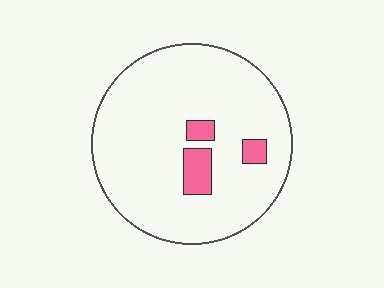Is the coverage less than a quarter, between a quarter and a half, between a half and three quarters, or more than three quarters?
Less than a quarter.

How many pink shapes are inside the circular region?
3.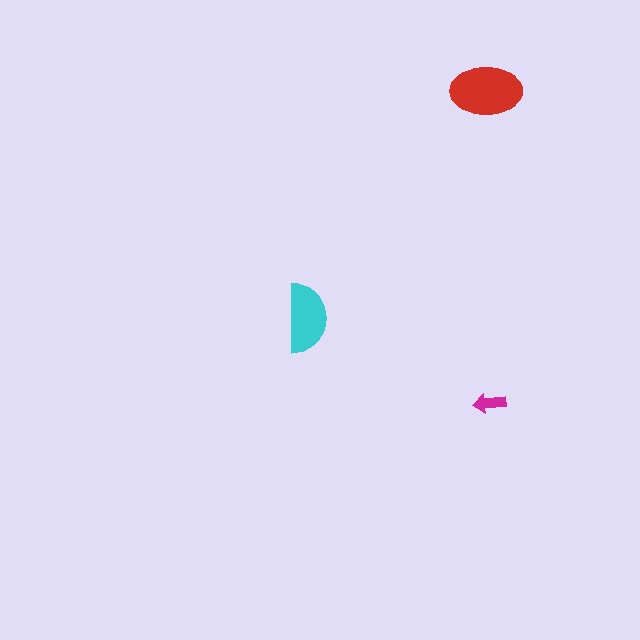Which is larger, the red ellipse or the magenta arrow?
The red ellipse.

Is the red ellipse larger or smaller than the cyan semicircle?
Larger.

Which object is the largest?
The red ellipse.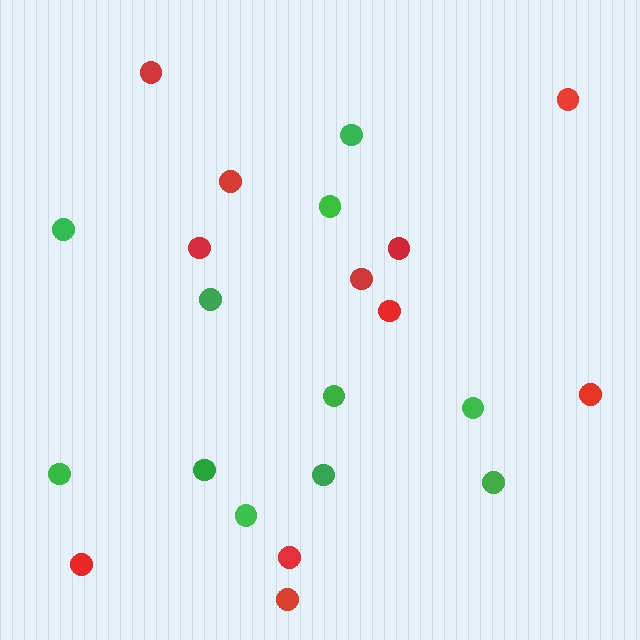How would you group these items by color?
There are 2 groups: one group of green circles (11) and one group of red circles (11).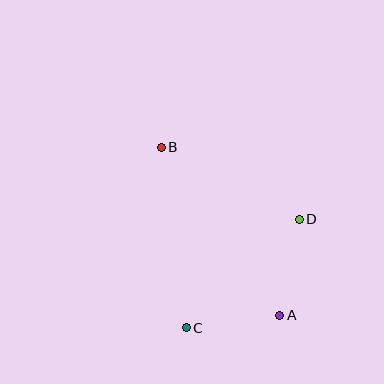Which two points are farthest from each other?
Points A and B are farthest from each other.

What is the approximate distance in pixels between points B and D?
The distance between B and D is approximately 156 pixels.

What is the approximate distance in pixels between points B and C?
The distance between B and C is approximately 182 pixels.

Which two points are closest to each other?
Points A and C are closest to each other.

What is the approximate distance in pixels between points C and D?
The distance between C and D is approximately 156 pixels.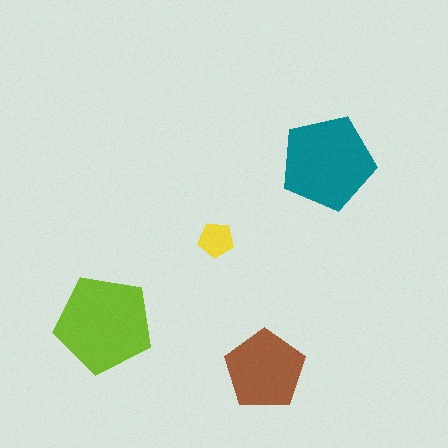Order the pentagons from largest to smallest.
the lime one, the teal one, the brown one, the yellow one.